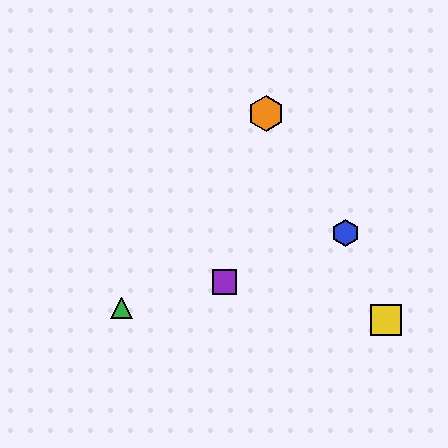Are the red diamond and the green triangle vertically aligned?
No, the red diamond is at x≈266 and the green triangle is at x≈122.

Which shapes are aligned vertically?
The red diamond, the orange hexagon are aligned vertically.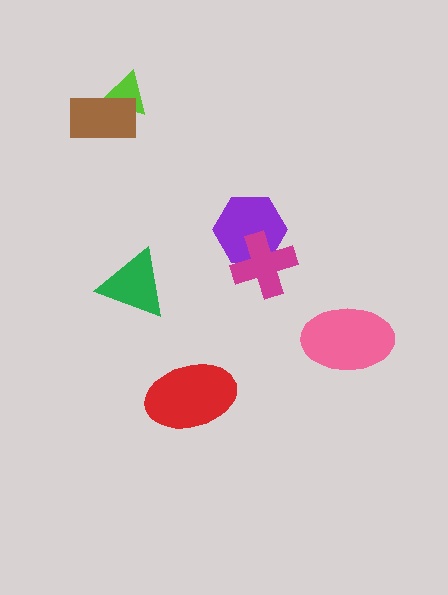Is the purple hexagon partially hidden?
Yes, it is partially covered by another shape.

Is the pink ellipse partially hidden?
No, no other shape covers it.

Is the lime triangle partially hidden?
Yes, it is partially covered by another shape.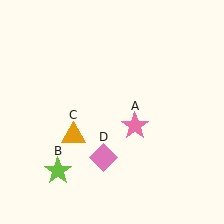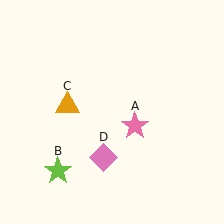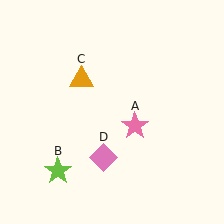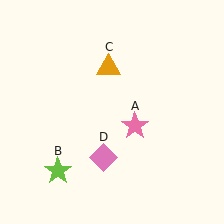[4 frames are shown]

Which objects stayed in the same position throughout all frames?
Pink star (object A) and lime star (object B) and pink diamond (object D) remained stationary.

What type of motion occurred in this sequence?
The orange triangle (object C) rotated clockwise around the center of the scene.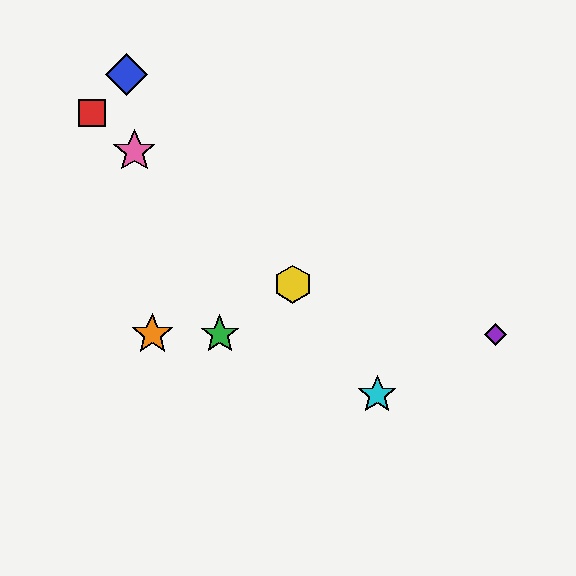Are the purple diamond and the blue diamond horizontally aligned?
No, the purple diamond is at y≈334 and the blue diamond is at y≈74.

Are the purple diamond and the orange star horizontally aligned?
Yes, both are at y≈334.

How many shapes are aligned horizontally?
3 shapes (the green star, the purple diamond, the orange star) are aligned horizontally.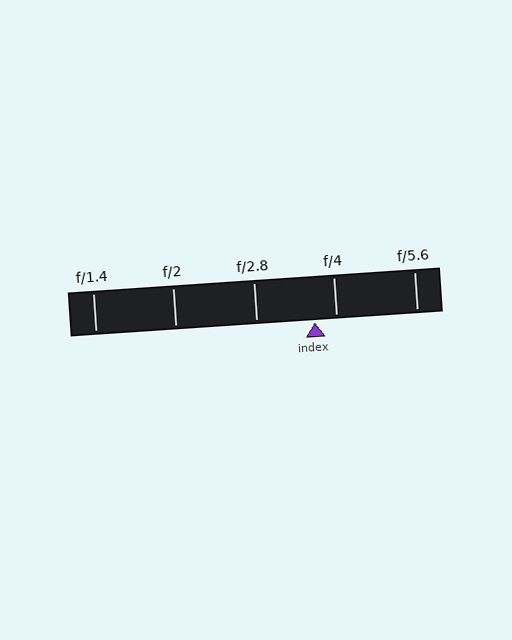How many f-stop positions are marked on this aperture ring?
There are 5 f-stop positions marked.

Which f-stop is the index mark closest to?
The index mark is closest to f/4.